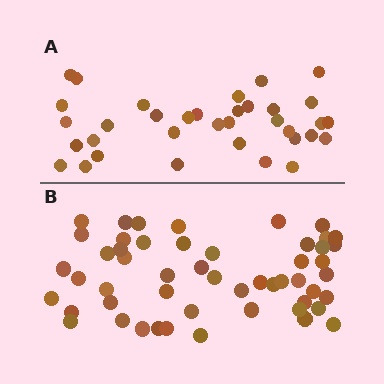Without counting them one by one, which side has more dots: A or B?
Region B (the bottom region) has more dots.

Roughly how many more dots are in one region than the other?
Region B has approximately 15 more dots than region A.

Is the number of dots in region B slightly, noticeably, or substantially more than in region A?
Region B has substantially more. The ratio is roughly 1.5 to 1.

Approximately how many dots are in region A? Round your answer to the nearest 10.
About 40 dots. (The exact count is 35, which rounds to 40.)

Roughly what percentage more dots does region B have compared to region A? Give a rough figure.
About 50% more.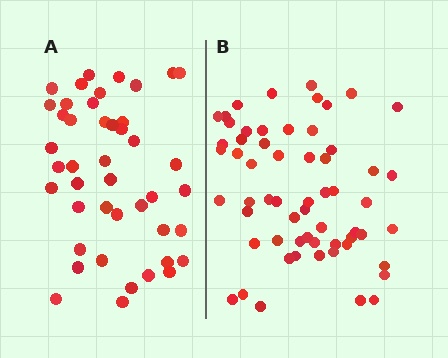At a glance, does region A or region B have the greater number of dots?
Region B (the right region) has more dots.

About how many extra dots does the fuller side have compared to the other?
Region B has approximately 15 more dots than region A.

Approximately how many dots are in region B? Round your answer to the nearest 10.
About 60 dots.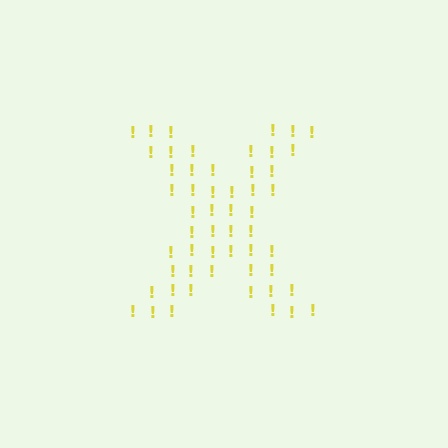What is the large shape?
The large shape is the letter X.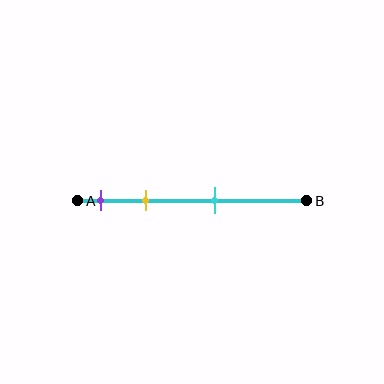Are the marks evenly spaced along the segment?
No, the marks are not evenly spaced.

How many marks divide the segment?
There are 3 marks dividing the segment.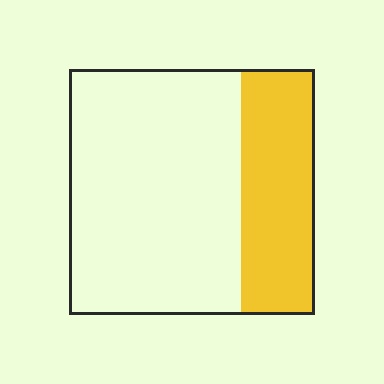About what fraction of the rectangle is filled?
About one third (1/3).